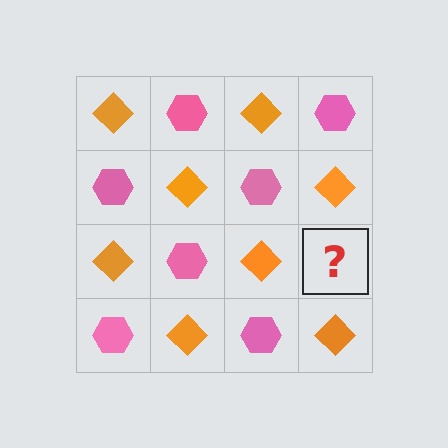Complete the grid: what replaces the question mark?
The question mark should be replaced with a pink hexagon.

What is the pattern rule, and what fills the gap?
The rule is that it alternates orange diamond and pink hexagon in a checkerboard pattern. The gap should be filled with a pink hexagon.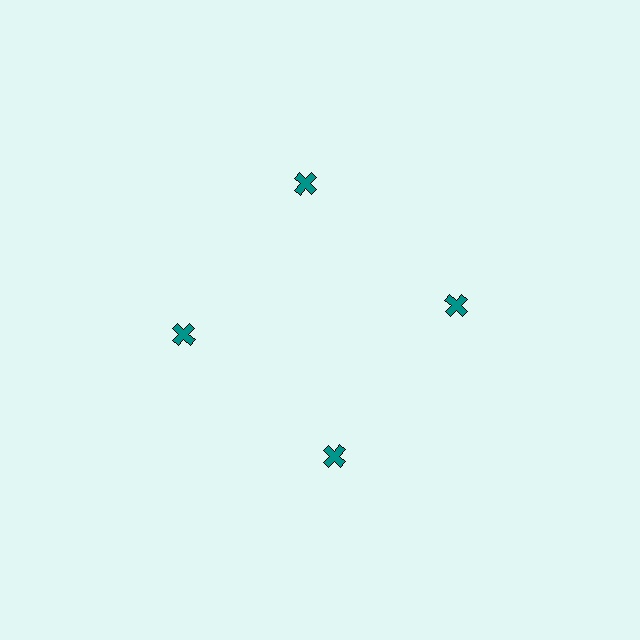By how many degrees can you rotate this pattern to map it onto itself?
The pattern maps onto itself every 90 degrees of rotation.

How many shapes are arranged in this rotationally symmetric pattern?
There are 4 shapes, arranged in 4 groups of 1.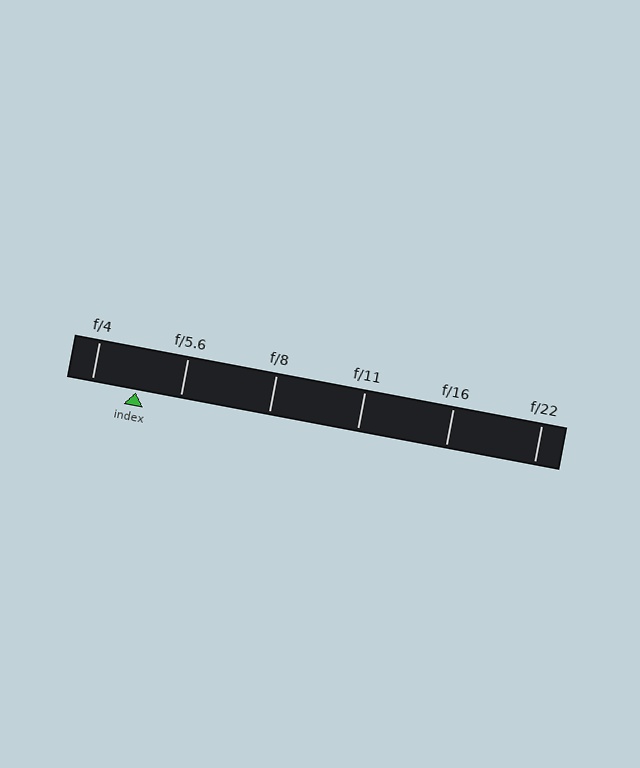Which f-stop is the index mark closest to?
The index mark is closest to f/5.6.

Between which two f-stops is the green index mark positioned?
The index mark is between f/4 and f/5.6.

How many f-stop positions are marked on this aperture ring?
There are 6 f-stop positions marked.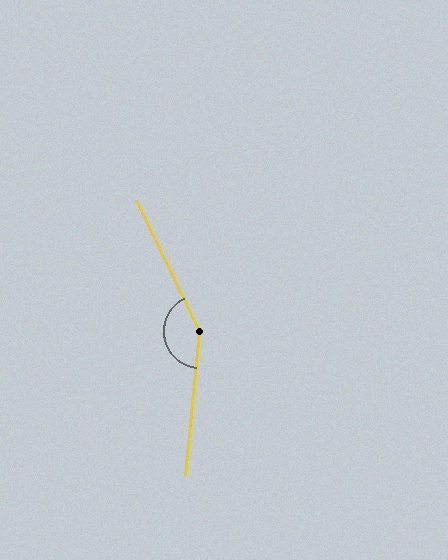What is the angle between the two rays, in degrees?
Approximately 148 degrees.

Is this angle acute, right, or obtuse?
It is obtuse.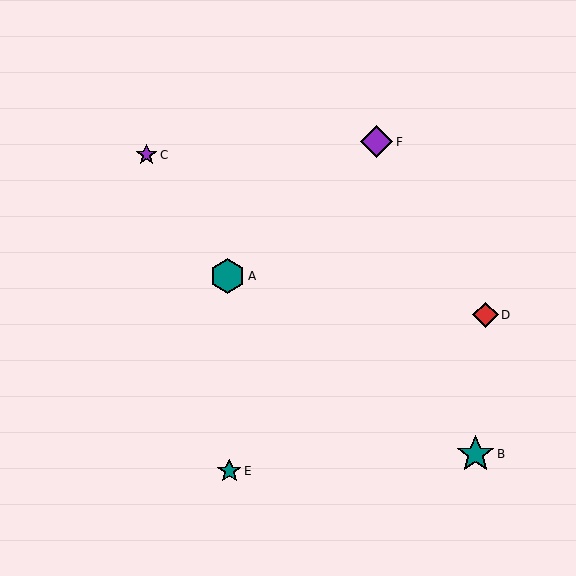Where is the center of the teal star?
The center of the teal star is at (475, 454).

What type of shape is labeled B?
Shape B is a teal star.